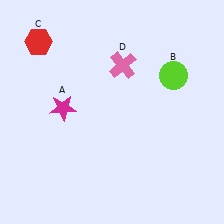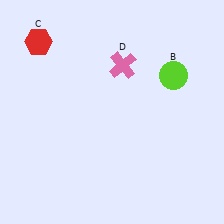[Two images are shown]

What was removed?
The magenta star (A) was removed in Image 2.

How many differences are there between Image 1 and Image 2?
There is 1 difference between the two images.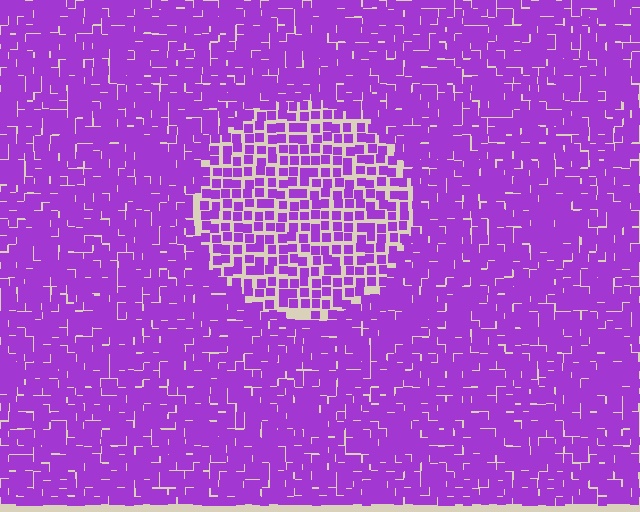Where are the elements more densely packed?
The elements are more densely packed outside the circle boundary.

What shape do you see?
I see a circle.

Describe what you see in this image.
The image contains small purple elements arranged at two different densities. A circle-shaped region is visible where the elements are less densely packed than the surrounding area.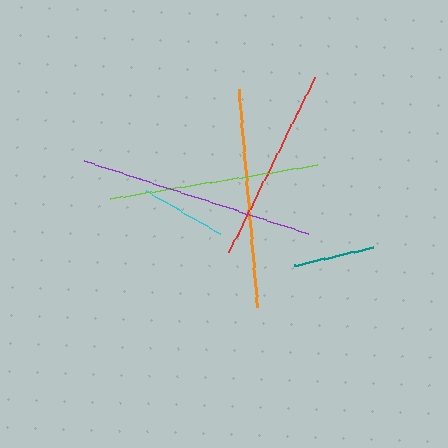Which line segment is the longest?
The purple line is the longest at approximately 235 pixels.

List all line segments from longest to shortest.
From longest to shortest: purple, orange, lime, red, cyan, teal.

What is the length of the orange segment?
The orange segment is approximately 218 pixels long.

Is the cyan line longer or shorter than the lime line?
The lime line is longer than the cyan line.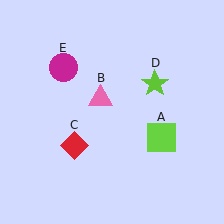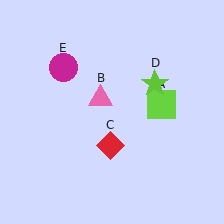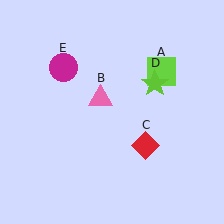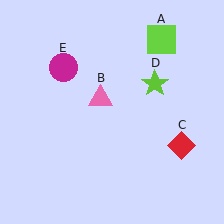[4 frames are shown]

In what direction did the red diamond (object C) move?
The red diamond (object C) moved right.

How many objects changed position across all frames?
2 objects changed position: lime square (object A), red diamond (object C).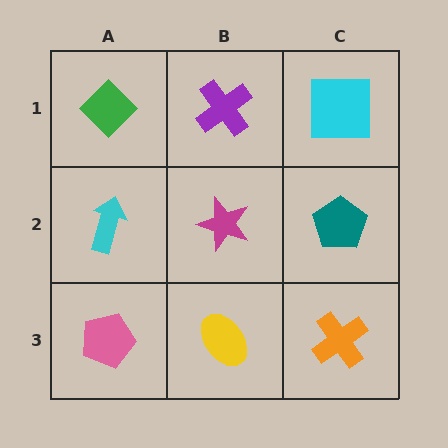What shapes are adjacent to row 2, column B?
A purple cross (row 1, column B), a yellow ellipse (row 3, column B), a cyan arrow (row 2, column A), a teal pentagon (row 2, column C).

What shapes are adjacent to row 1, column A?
A cyan arrow (row 2, column A), a purple cross (row 1, column B).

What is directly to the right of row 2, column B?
A teal pentagon.